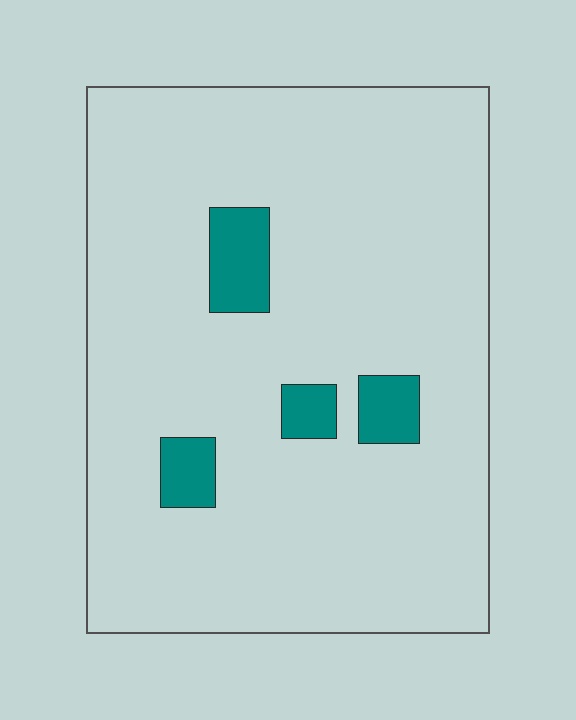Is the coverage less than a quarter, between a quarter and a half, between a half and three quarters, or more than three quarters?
Less than a quarter.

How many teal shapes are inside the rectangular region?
4.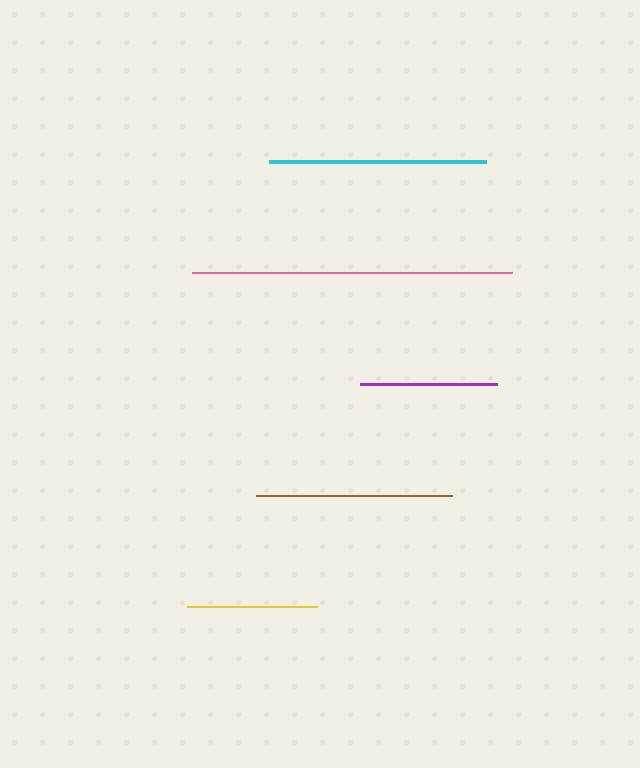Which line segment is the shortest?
The yellow line is the shortest at approximately 130 pixels.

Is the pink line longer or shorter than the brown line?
The pink line is longer than the brown line.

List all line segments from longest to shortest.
From longest to shortest: pink, cyan, brown, purple, yellow.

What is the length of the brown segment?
The brown segment is approximately 196 pixels long.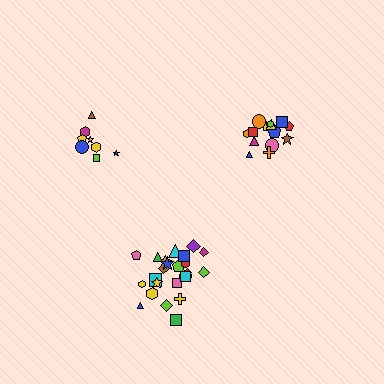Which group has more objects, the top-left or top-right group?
The top-right group.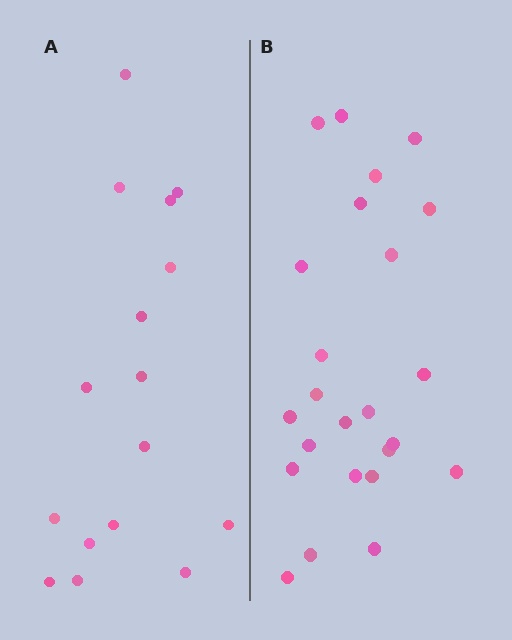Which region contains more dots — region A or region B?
Region B (the right region) has more dots.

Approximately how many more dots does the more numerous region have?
Region B has roughly 8 or so more dots than region A.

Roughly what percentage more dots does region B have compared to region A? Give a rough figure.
About 50% more.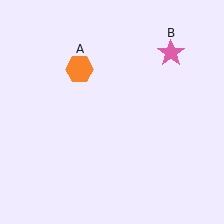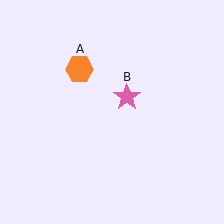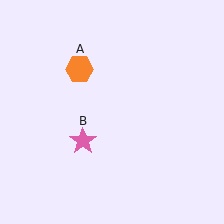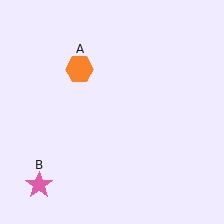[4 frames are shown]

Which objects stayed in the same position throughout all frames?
Orange hexagon (object A) remained stationary.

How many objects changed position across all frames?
1 object changed position: pink star (object B).